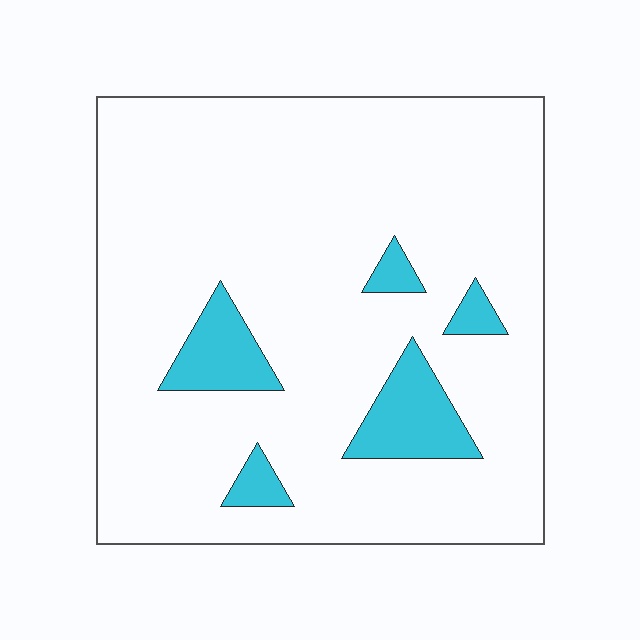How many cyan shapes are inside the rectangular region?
5.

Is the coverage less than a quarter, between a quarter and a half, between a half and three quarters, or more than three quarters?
Less than a quarter.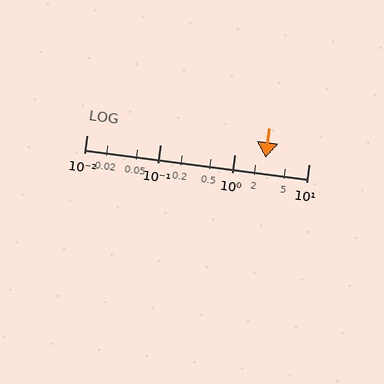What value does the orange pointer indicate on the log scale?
The pointer indicates approximately 2.6.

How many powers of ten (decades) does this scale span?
The scale spans 3 decades, from 0.01 to 10.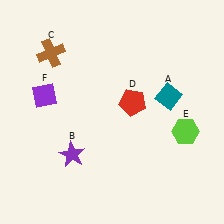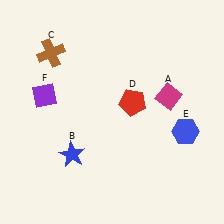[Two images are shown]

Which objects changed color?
A changed from teal to magenta. B changed from purple to blue. E changed from lime to blue.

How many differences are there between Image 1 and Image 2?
There are 3 differences between the two images.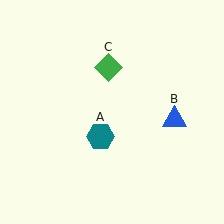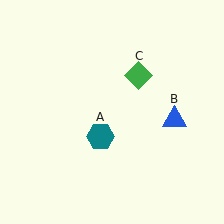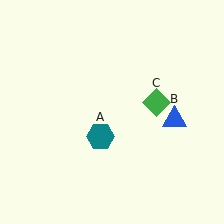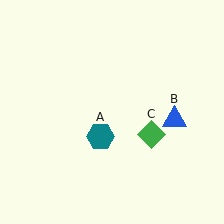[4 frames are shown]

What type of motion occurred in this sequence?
The green diamond (object C) rotated clockwise around the center of the scene.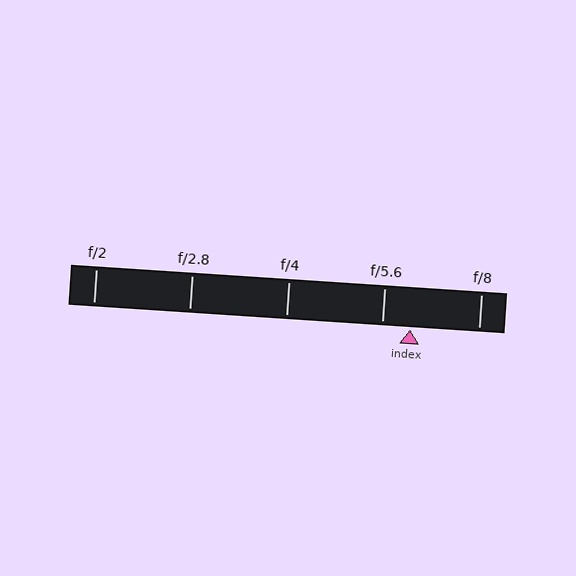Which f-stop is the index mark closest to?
The index mark is closest to f/5.6.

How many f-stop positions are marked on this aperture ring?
There are 5 f-stop positions marked.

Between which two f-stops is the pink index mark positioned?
The index mark is between f/5.6 and f/8.